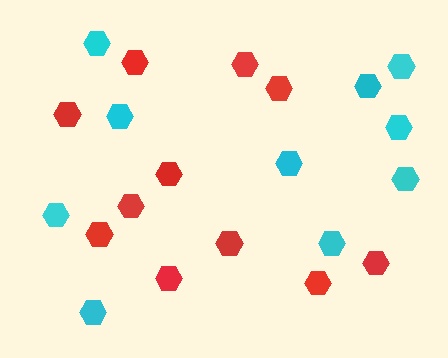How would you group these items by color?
There are 2 groups: one group of red hexagons (11) and one group of cyan hexagons (10).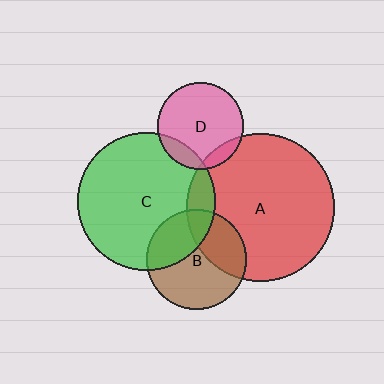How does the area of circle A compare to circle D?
Approximately 2.9 times.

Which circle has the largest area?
Circle A (red).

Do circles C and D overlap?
Yes.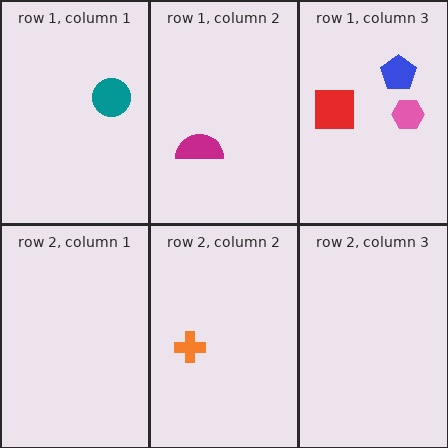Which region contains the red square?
The row 1, column 3 region.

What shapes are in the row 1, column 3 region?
The blue pentagon, the pink hexagon, the red square.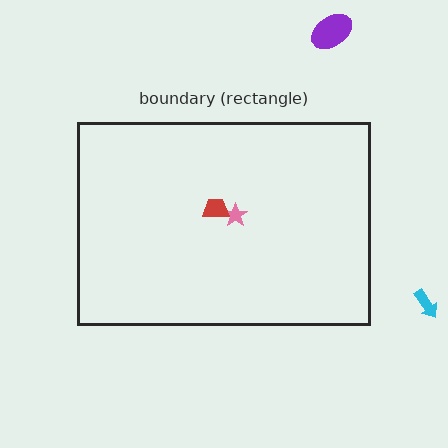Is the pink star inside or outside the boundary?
Inside.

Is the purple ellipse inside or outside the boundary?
Outside.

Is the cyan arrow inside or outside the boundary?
Outside.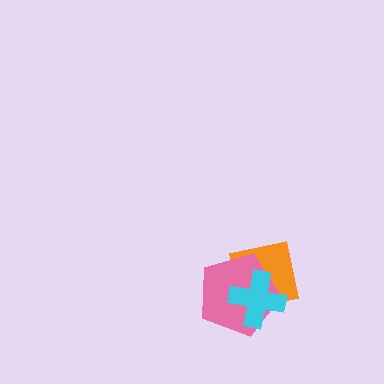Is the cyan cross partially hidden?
No, no other shape covers it.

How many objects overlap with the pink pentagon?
2 objects overlap with the pink pentagon.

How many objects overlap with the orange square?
2 objects overlap with the orange square.